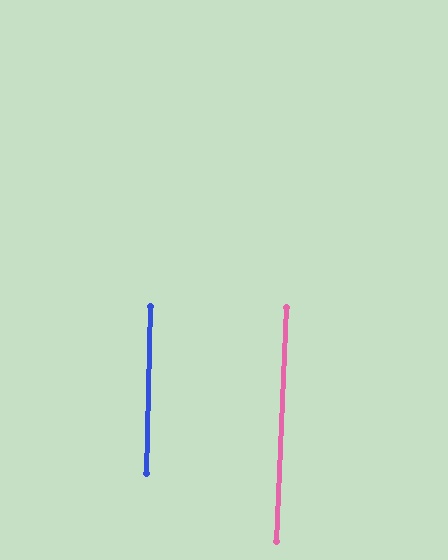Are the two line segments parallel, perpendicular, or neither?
Parallel — their directions differ by only 1.3°.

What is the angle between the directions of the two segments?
Approximately 1 degree.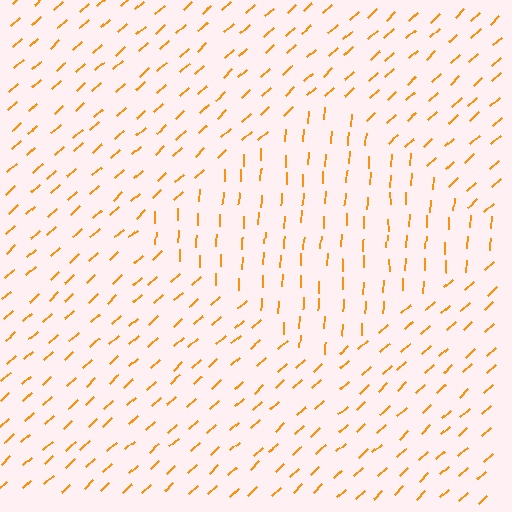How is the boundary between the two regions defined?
The boundary is defined purely by a change in line orientation (approximately 45 degrees difference). All lines are the same color and thickness.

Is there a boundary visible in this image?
Yes, there is a texture boundary formed by a change in line orientation.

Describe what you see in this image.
The image is filled with small orange line segments. A diamond region in the image has lines oriented differently from the surrounding lines, creating a visible texture boundary.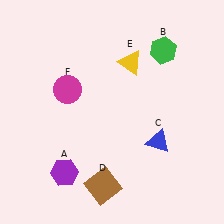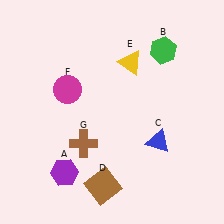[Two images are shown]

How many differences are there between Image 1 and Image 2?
There is 1 difference between the two images.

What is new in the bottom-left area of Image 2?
A brown cross (G) was added in the bottom-left area of Image 2.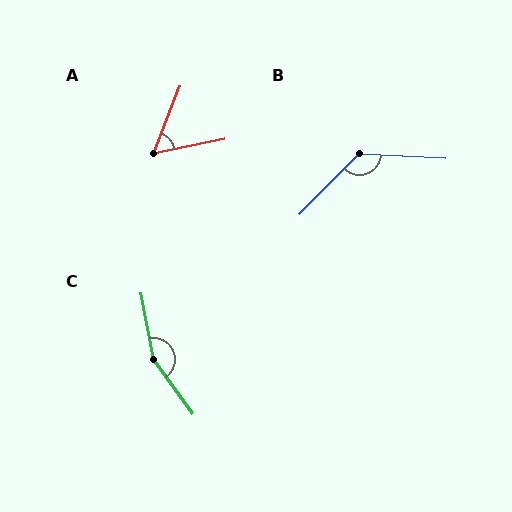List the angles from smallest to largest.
A (57°), B (132°), C (155°).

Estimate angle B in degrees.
Approximately 132 degrees.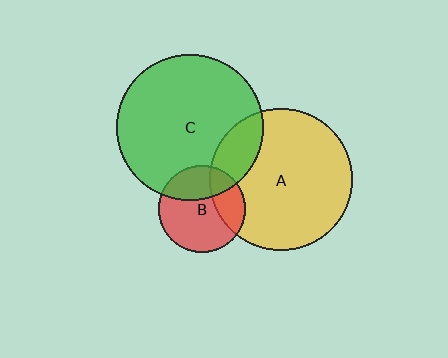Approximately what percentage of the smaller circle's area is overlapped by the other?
Approximately 25%.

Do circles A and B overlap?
Yes.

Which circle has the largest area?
Circle C (green).